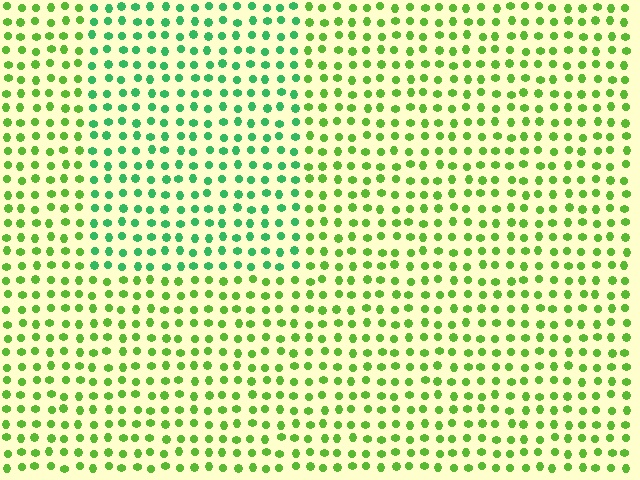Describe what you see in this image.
The image is filled with small lime elements in a uniform arrangement. A rectangle-shaped region is visible where the elements are tinted to a slightly different hue, forming a subtle color boundary.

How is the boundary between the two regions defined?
The boundary is defined purely by a slight shift in hue (about 38 degrees). Spacing, size, and orientation are identical on both sides.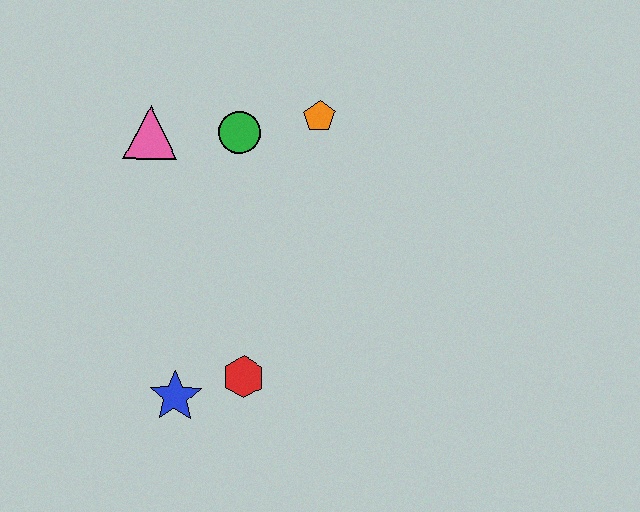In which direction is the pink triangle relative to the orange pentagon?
The pink triangle is to the left of the orange pentagon.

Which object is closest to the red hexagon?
The blue star is closest to the red hexagon.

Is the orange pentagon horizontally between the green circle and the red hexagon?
No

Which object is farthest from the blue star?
The orange pentagon is farthest from the blue star.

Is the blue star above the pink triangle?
No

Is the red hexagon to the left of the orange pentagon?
Yes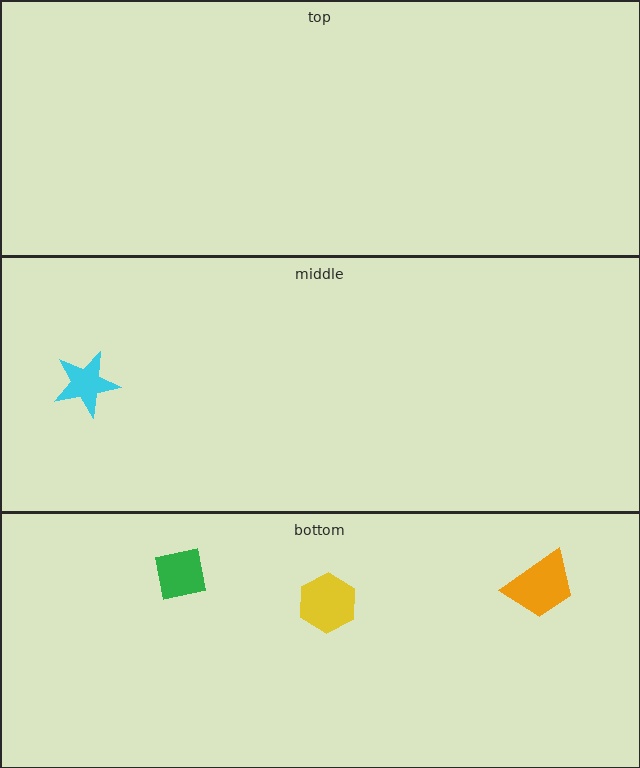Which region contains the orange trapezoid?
The bottom region.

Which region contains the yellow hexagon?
The bottom region.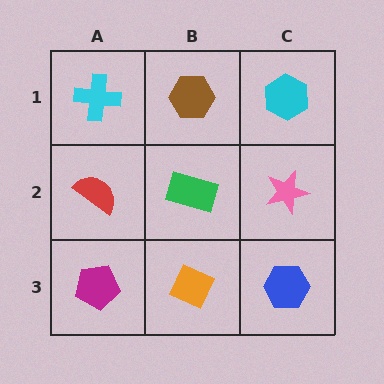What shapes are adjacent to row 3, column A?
A red semicircle (row 2, column A), an orange diamond (row 3, column B).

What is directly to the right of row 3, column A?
An orange diamond.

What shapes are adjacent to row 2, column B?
A brown hexagon (row 1, column B), an orange diamond (row 3, column B), a red semicircle (row 2, column A), a pink star (row 2, column C).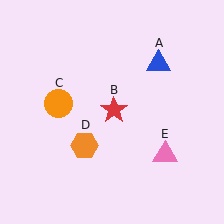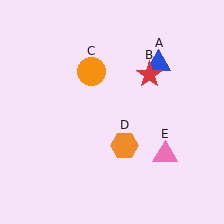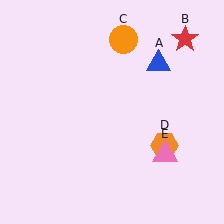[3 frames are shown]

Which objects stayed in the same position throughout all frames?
Blue triangle (object A) and pink triangle (object E) remained stationary.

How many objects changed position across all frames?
3 objects changed position: red star (object B), orange circle (object C), orange hexagon (object D).